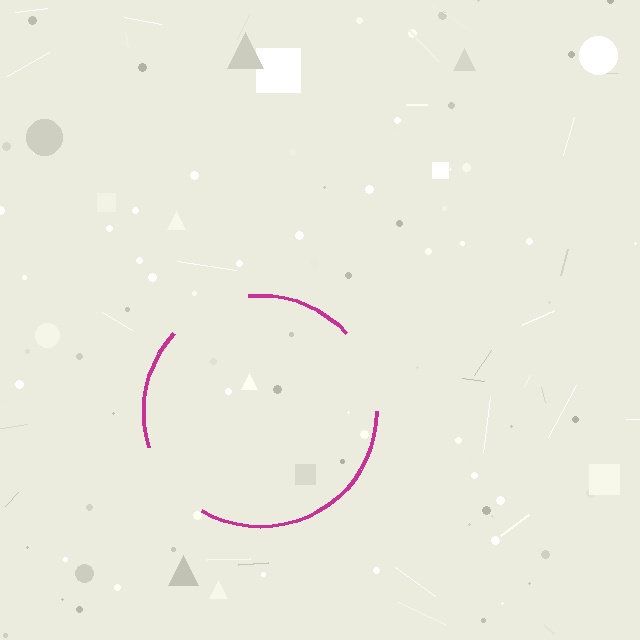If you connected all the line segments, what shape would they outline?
They would outline a circle.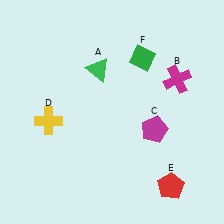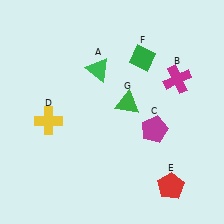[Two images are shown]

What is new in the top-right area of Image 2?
A green triangle (G) was added in the top-right area of Image 2.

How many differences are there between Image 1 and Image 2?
There is 1 difference between the two images.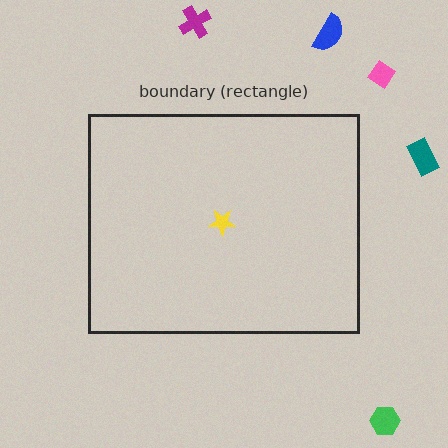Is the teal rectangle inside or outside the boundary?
Outside.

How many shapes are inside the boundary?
1 inside, 5 outside.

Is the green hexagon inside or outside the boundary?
Outside.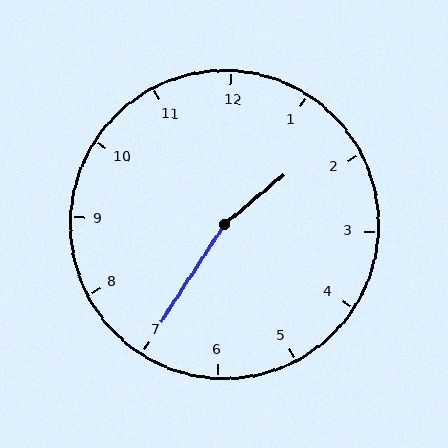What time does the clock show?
1:35.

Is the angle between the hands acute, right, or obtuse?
It is obtuse.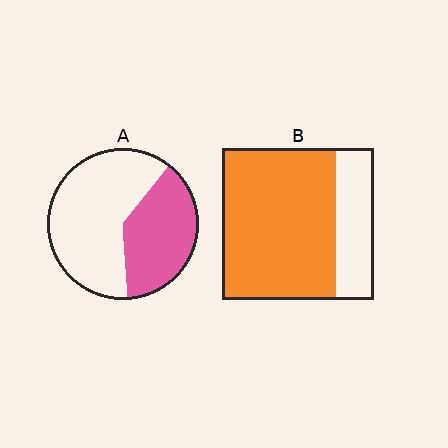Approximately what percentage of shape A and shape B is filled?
A is approximately 40% and B is approximately 75%.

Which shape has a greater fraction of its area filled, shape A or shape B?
Shape B.